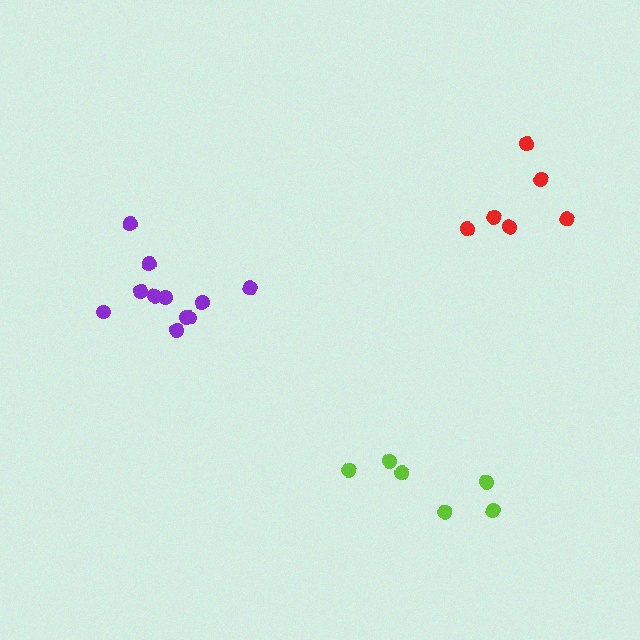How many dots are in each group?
Group 1: 6 dots, Group 2: 6 dots, Group 3: 11 dots (23 total).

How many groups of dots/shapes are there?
There are 3 groups.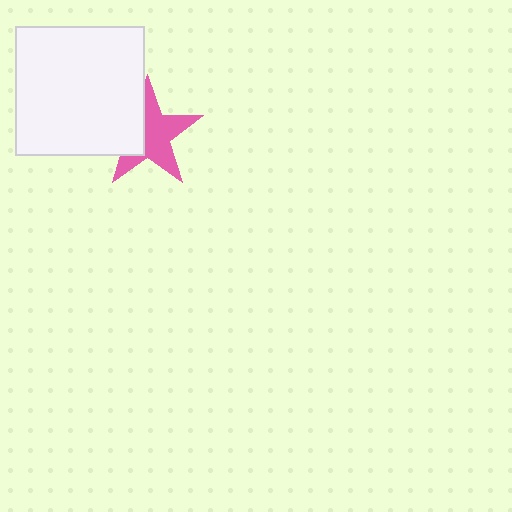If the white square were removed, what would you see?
You would see the complete pink star.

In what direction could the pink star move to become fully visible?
The pink star could move right. That would shift it out from behind the white square entirely.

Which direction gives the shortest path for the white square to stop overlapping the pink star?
Moving left gives the shortest separation.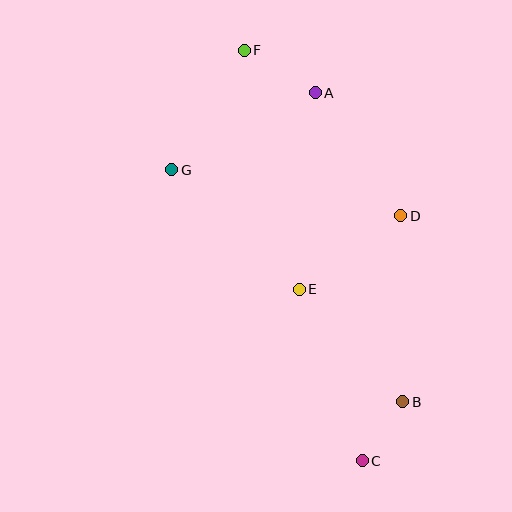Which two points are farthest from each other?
Points C and F are farthest from each other.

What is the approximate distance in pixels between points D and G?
The distance between D and G is approximately 233 pixels.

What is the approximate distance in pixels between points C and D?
The distance between C and D is approximately 248 pixels.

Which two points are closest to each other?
Points B and C are closest to each other.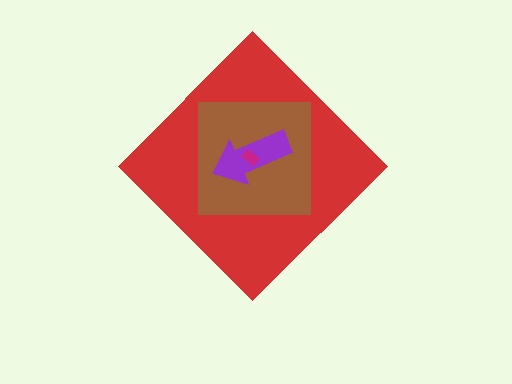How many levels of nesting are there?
4.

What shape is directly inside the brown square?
The purple arrow.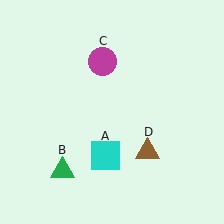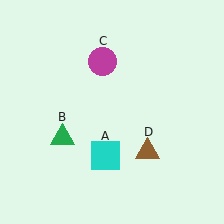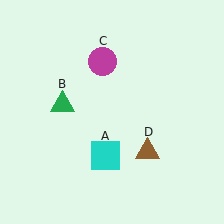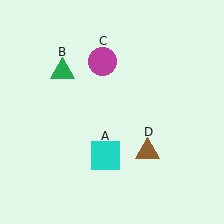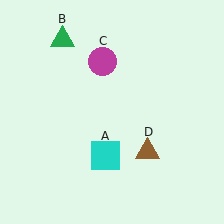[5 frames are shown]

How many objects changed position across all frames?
1 object changed position: green triangle (object B).